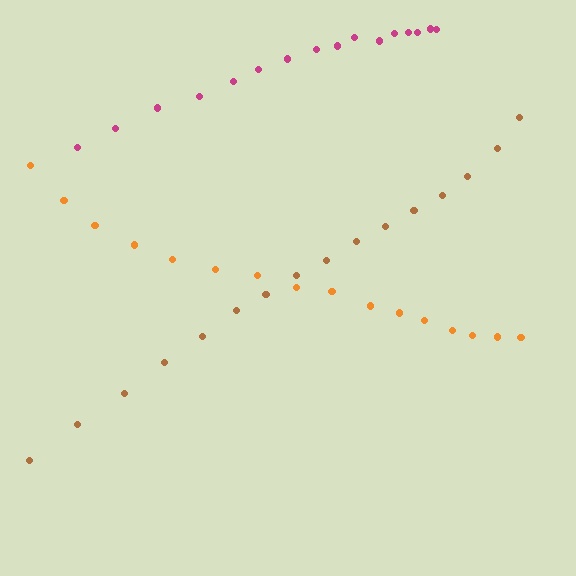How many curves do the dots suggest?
There are 3 distinct paths.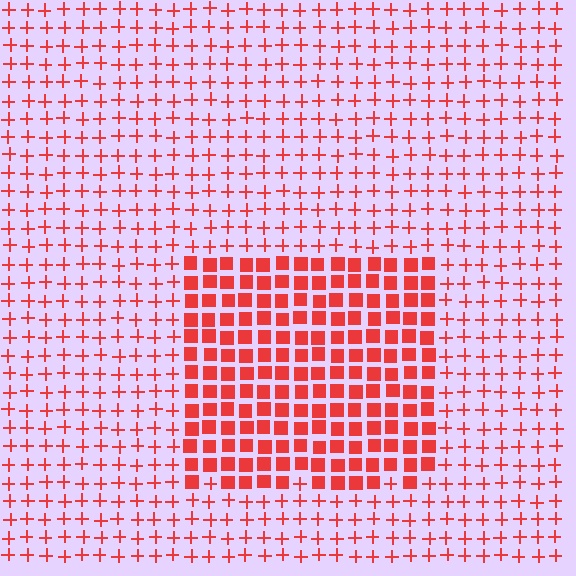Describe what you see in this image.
The image is filled with small red elements arranged in a uniform grid. A rectangle-shaped region contains squares, while the surrounding area contains plus signs. The boundary is defined purely by the change in element shape.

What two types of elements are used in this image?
The image uses squares inside the rectangle region and plus signs outside it.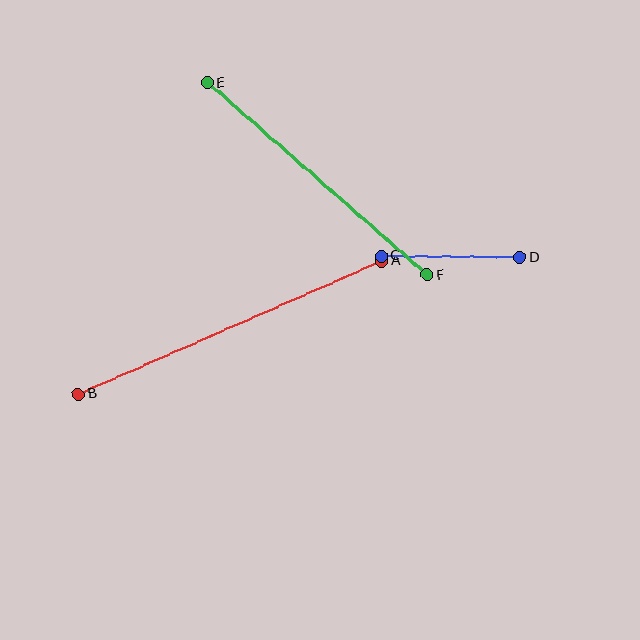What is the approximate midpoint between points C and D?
The midpoint is at approximately (450, 257) pixels.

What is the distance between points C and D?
The distance is approximately 139 pixels.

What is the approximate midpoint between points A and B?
The midpoint is at approximately (230, 327) pixels.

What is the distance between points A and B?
The distance is approximately 331 pixels.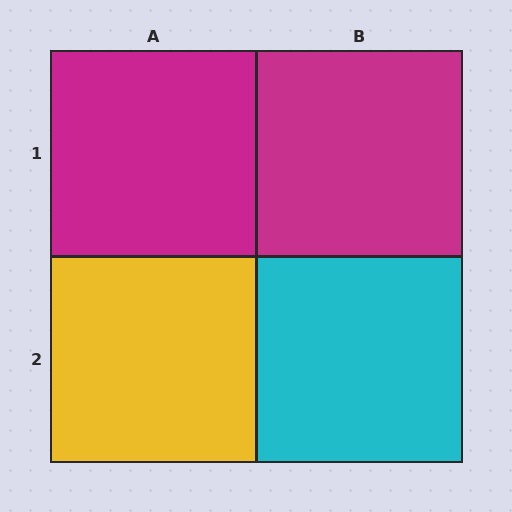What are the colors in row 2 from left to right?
Yellow, cyan.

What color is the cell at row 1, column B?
Magenta.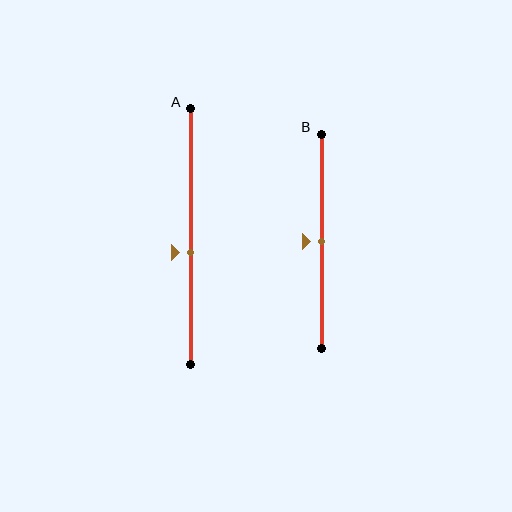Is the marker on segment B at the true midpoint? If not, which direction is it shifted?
Yes, the marker on segment B is at the true midpoint.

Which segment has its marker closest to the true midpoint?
Segment B has its marker closest to the true midpoint.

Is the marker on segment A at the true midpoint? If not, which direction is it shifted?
No, the marker on segment A is shifted downward by about 6% of the segment length.